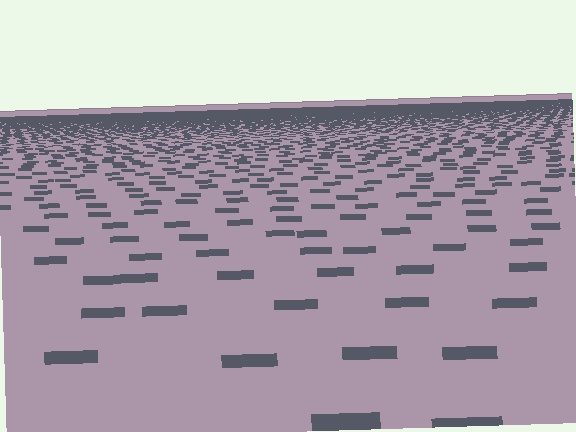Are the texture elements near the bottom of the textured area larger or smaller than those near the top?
Larger. Near the bottom, elements are closer to the viewer and appear at a bigger on-screen size.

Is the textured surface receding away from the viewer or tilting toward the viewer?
The surface is receding away from the viewer. Texture elements get smaller and denser toward the top.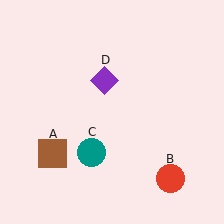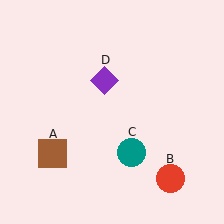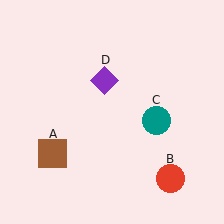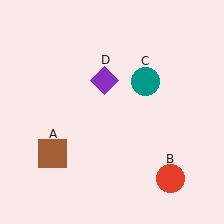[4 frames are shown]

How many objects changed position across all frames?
1 object changed position: teal circle (object C).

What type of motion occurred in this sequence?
The teal circle (object C) rotated counterclockwise around the center of the scene.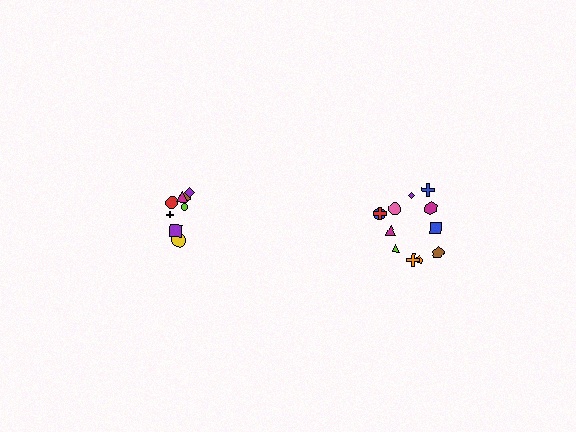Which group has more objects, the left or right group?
The right group.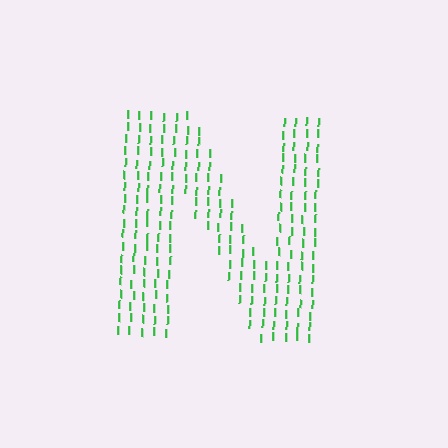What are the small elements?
The small elements are letter I's.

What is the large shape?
The large shape is the letter N.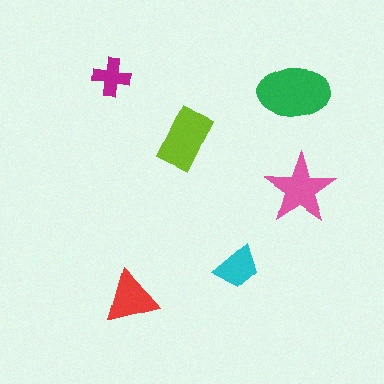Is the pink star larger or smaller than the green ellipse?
Smaller.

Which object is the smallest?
The magenta cross.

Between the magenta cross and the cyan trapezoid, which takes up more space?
The cyan trapezoid.